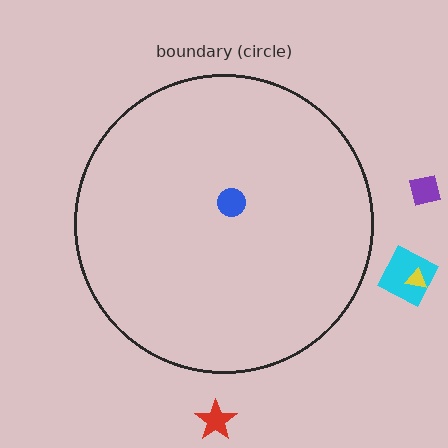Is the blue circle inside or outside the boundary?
Inside.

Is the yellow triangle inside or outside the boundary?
Outside.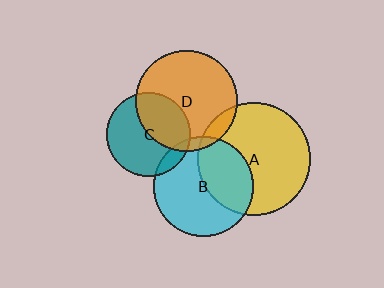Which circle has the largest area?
Circle A (yellow).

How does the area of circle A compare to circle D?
Approximately 1.2 times.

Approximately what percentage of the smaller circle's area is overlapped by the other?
Approximately 10%.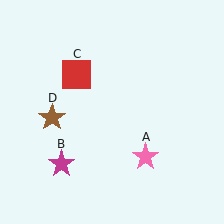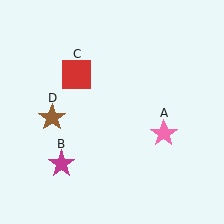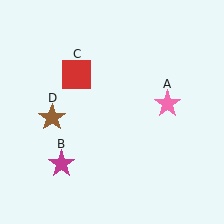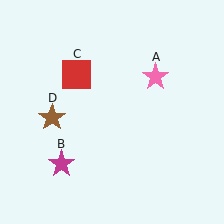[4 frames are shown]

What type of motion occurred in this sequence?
The pink star (object A) rotated counterclockwise around the center of the scene.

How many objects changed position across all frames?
1 object changed position: pink star (object A).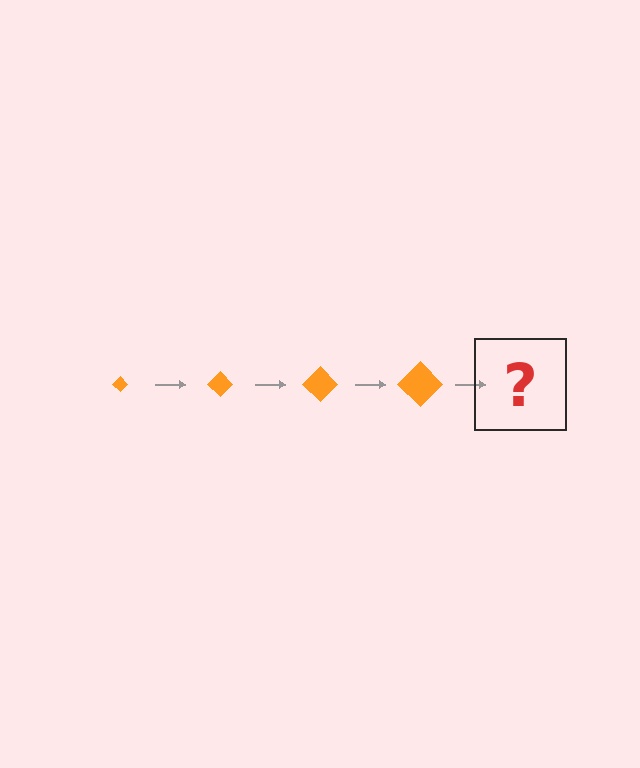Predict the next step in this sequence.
The next step is an orange diamond, larger than the previous one.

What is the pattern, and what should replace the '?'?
The pattern is that the diamond gets progressively larger each step. The '?' should be an orange diamond, larger than the previous one.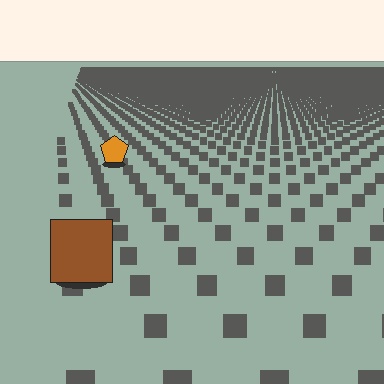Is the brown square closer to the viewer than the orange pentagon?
Yes. The brown square is closer — you can tell from the texture gradient: the ground texture is coarser near it.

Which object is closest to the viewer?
The brown square is closest. The texture marks near it are larger and more spread out.